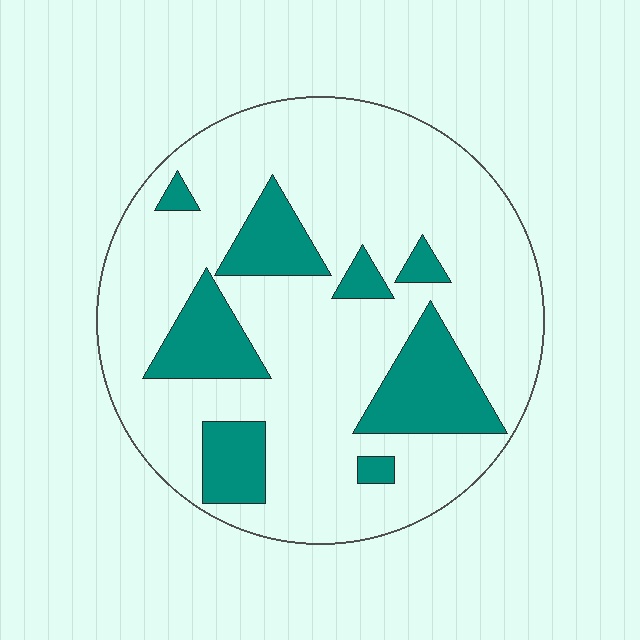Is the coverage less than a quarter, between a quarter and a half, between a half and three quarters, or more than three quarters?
Less than a quarter.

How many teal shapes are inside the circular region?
8.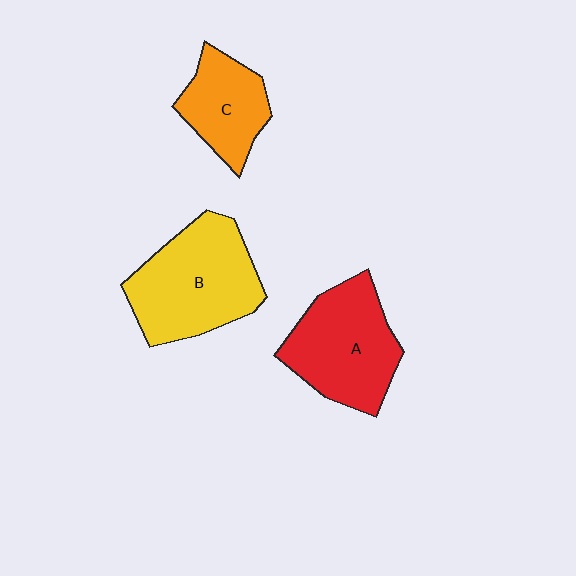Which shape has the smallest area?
Shape C (orange).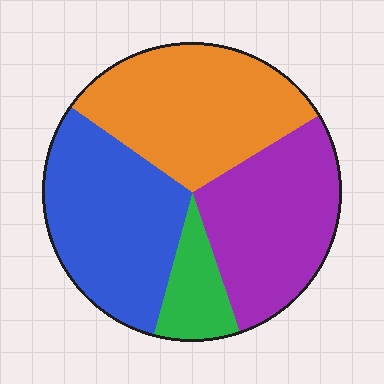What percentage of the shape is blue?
Blue takes up about one third (1/3) of the shape.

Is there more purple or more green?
Purple.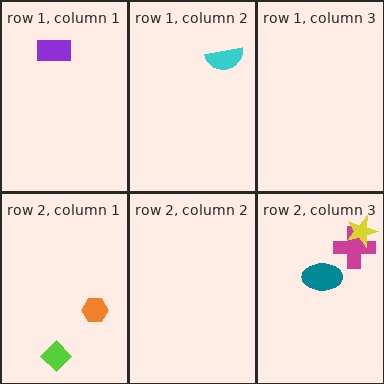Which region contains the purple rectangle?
The row 1, column 1 region.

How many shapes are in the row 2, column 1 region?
2.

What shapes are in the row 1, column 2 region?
The cyan semicircle.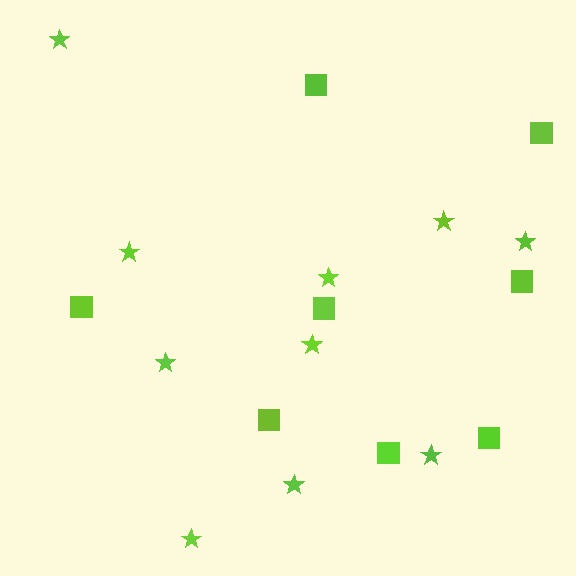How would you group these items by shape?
There are 2 groups: one group of squares (8) and one group of stars (10).